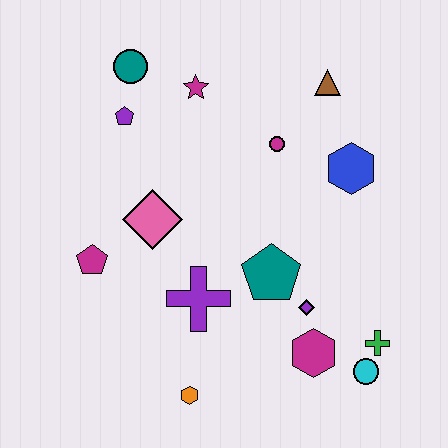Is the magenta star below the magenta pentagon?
No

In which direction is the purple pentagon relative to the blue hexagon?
The purple pentagon is to the left of the blue hexagon.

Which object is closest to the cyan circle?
The green cross is closest to the cyan circle.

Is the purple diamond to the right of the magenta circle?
Yes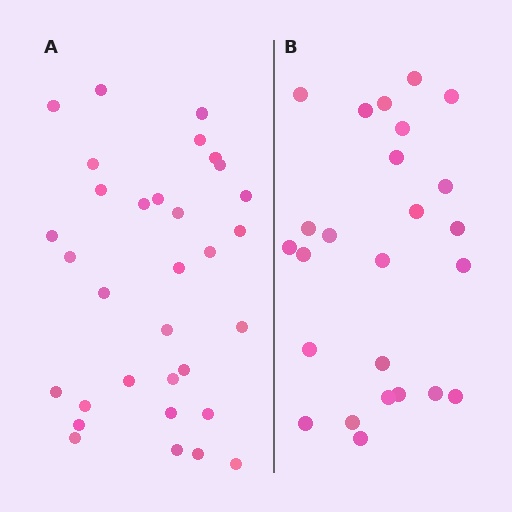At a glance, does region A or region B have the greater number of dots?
Region A (the left region) has more dots.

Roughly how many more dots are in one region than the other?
Region A has roughly 8 or so more dots than region B.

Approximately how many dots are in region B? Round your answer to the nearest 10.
About 20 dots. (The exact count is 25, which rounds to 20.)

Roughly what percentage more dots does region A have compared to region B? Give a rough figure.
About 30% more.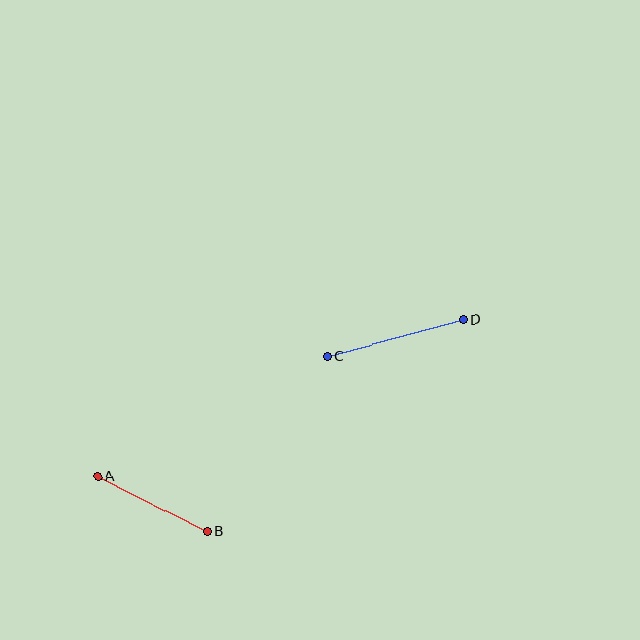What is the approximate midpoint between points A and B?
The midpoint is at approximately (153, 504) pixels.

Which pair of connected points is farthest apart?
Points C and D are farthest apart.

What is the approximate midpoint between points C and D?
The midpoint is at approximately (395, 338) pixels.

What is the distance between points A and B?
The distance is approximately 123 pixels.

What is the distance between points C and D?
The distance is approximately 141 pixels.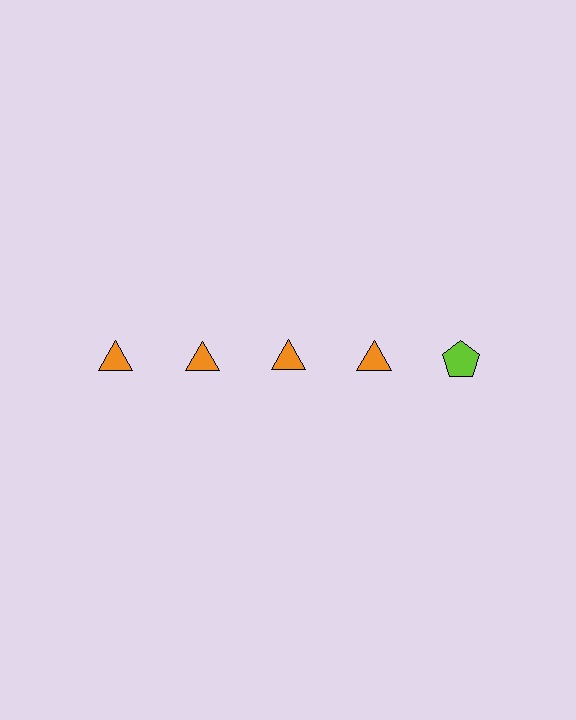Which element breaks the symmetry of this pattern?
The lime pentagon in the top row, rightmost column breaks the symmetry. All other shapes are orange triangles.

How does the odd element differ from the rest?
It differs in both color (lime instead of orange) and shape (pentagon instead of triangle).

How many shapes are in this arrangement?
There are 5 shapes arranged in a grid pattern.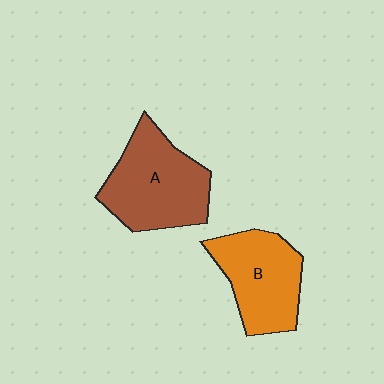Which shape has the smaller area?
Shape B (orange).